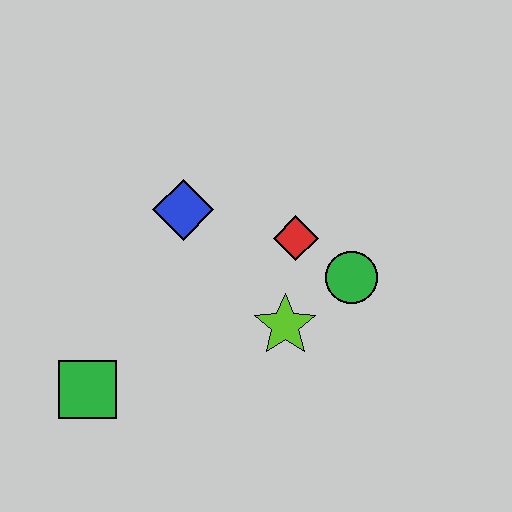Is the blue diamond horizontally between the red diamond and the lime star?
No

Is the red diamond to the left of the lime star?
No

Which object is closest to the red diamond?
The green circle is closest to the red diamond.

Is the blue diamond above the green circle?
Yes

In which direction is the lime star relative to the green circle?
The lime star is to the left of the green circle.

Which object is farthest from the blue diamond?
The green square is farthest from the blue diamond.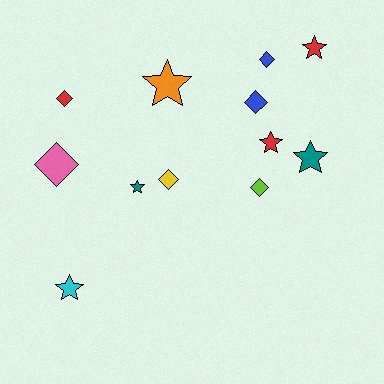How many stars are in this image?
There are 6 stars.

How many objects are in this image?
There are 12 objects.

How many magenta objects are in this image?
There are no magenta objects.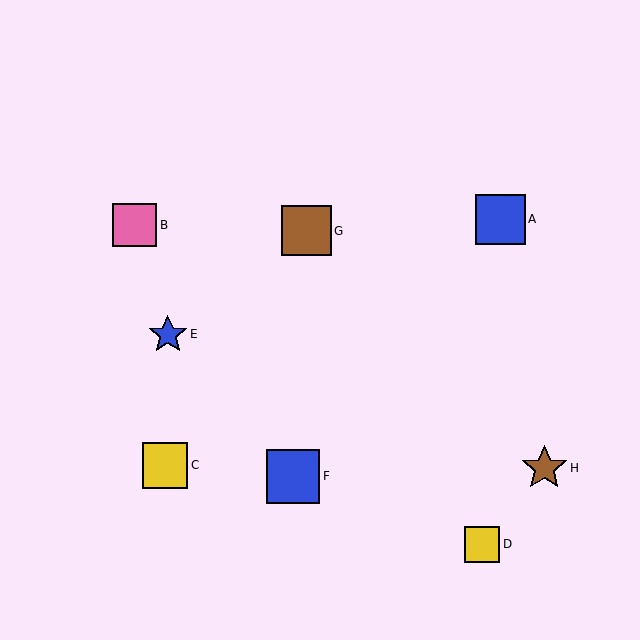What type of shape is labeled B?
Shape B is a pink square.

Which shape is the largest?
The blue square (labeled F) is the largest.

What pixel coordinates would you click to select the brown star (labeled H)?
Click at (544, 468) to select the brown star H.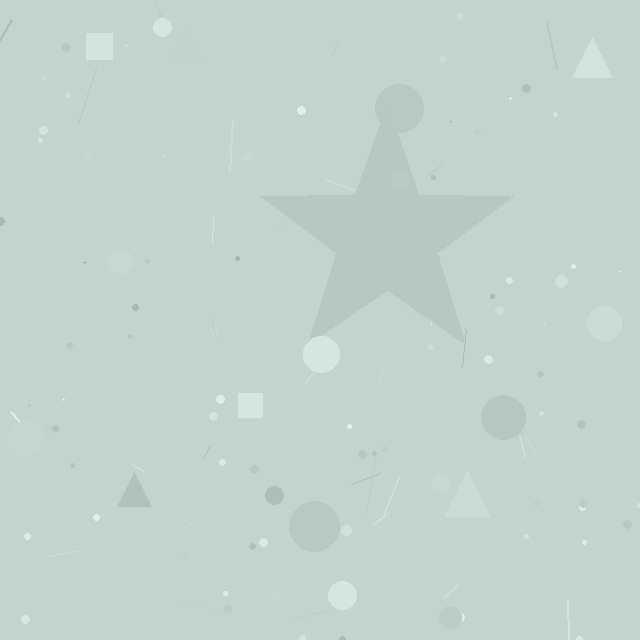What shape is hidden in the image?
A star is hidden in the image.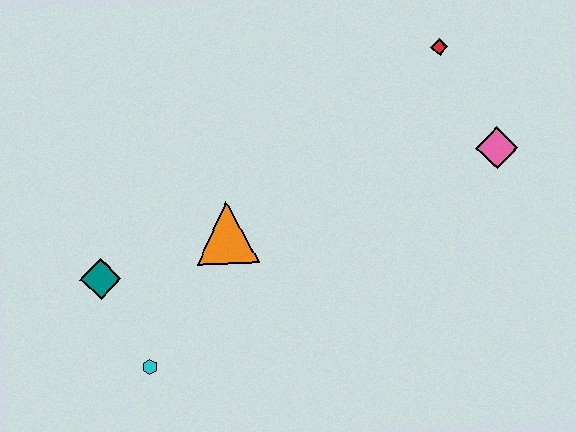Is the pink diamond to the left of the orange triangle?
No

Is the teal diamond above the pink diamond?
No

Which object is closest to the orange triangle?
The teal diamond is closest to the orange triangle.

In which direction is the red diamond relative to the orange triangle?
The red diamond is to the right of the orange triangle.